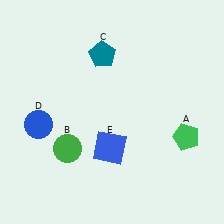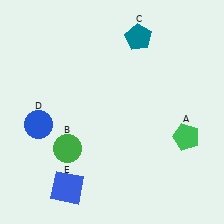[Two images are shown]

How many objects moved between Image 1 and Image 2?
2 objects moved between the two images.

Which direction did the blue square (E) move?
The blue square (E) moved left.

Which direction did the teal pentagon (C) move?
The teal pentagon (C) moved right.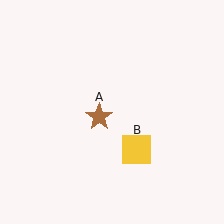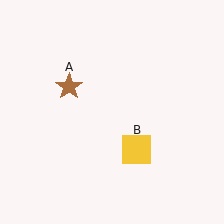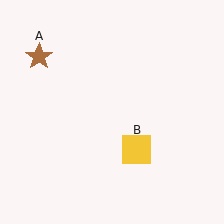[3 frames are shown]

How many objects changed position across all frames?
1 object changed position: brown star (object A).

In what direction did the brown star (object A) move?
The brown star (object A) moved up and to the left.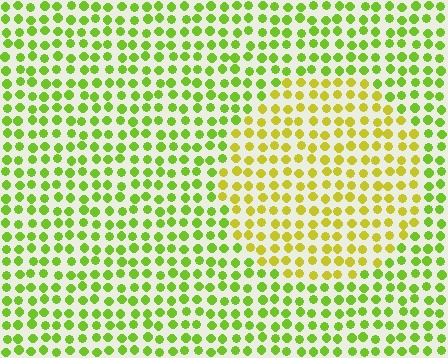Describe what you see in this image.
The image is filled with small lime elements in a uniform arrangement. A circle-shaped region is visible where the elements are tinted to a slightly different hue, forming a subtle color boundary.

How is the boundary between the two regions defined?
The boundary is defined purely by a slight shift in hue (about 33 degrees). Spacing, size, and orientation are identical on both sides.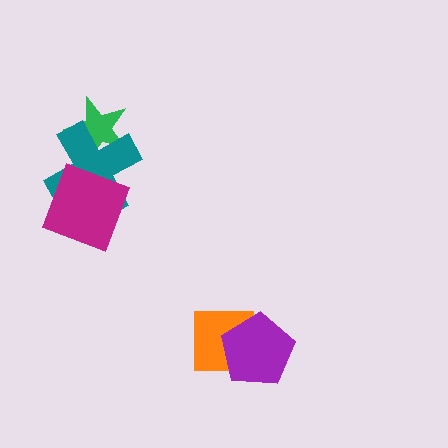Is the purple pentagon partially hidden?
No, no other shape covers it.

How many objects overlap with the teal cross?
2 objects overlap with the teal cross.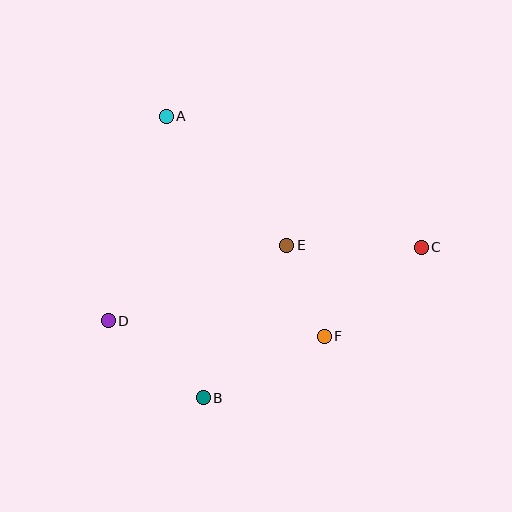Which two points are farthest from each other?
Points C and D are farthest from each other.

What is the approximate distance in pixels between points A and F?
The distance between A and F is approximately 271 pixels.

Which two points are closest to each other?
Points E and F are closest to each other.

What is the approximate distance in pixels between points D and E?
The distance between D and E is approximately 194 pixels.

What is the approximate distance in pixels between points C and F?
The distance between C and F is approximately 132 pixels.